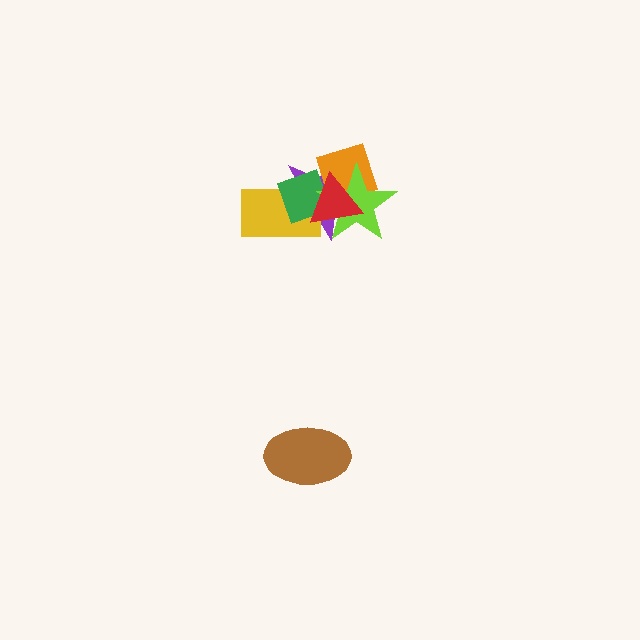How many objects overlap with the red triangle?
5 objects overlap with the red triangle.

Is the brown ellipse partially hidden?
No, no other shape covers it.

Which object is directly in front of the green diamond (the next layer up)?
The orange diamond is directly in front of the green diamond.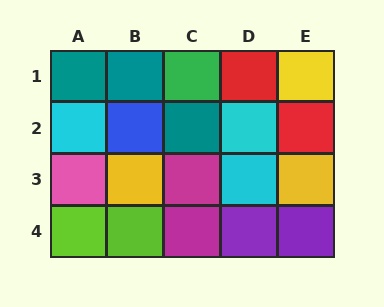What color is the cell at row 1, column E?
Yellow.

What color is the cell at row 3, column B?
Yellow.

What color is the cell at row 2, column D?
Cyan.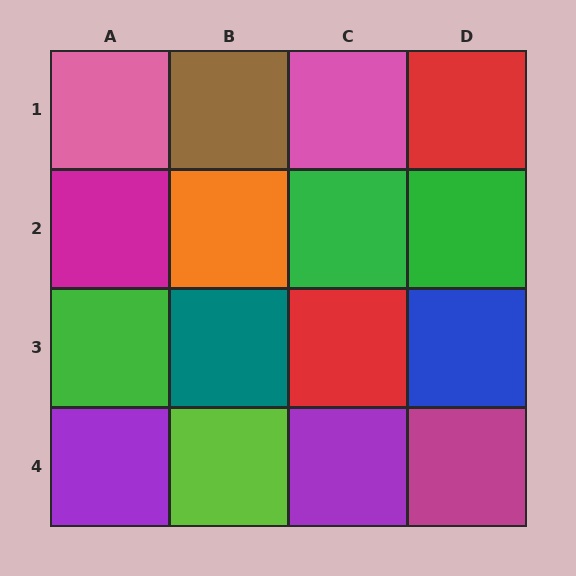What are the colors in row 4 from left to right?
Purple, lime, purple, magenta.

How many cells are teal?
1 cell is teal.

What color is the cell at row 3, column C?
Red.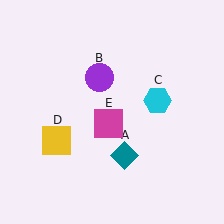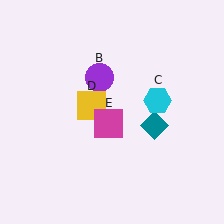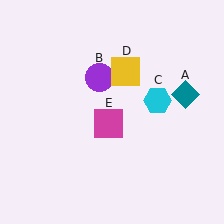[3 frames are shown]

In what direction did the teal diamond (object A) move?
The teal diamond (object A) moved up and to the right.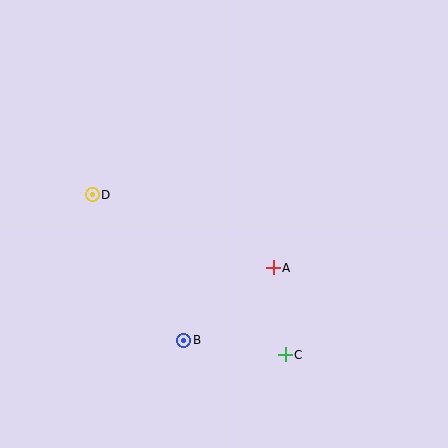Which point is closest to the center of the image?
Point A at (273, 268) is closest to the center.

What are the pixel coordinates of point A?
Point A is at (273, 268).